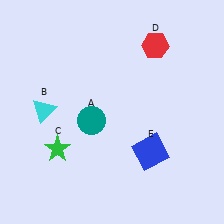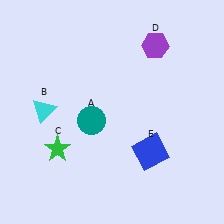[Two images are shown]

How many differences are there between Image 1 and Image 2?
There is 1 difference between the two images.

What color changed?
The hexagon (D) changed from red in Image 1 to purple in Image 2.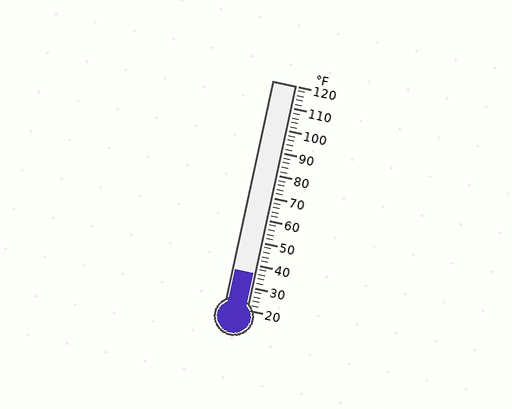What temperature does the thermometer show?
The thermometer shows approximately 36°F.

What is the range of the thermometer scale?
The thermometer scale ranges from 20°F to 120°F.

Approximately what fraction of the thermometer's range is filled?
The thermometer is filled to approximately 15% of its range.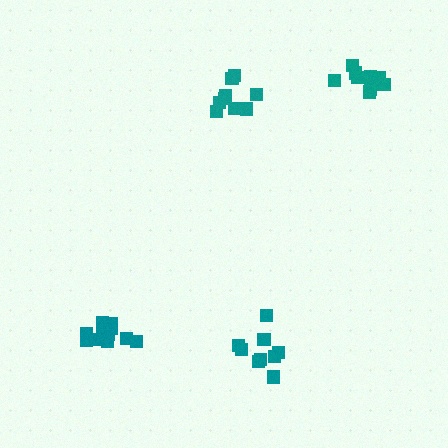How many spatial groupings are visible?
There are 4 spatial groupings.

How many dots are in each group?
Group 1: 9 dots, Group 2: 9 dots, Group 3: 11 dots, Group 4: 11 dots (40 total).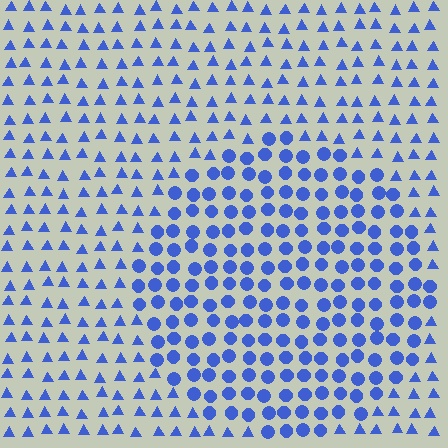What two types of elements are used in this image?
The image uses circles inside the circle region and triangles outside it.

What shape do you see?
I see a circle.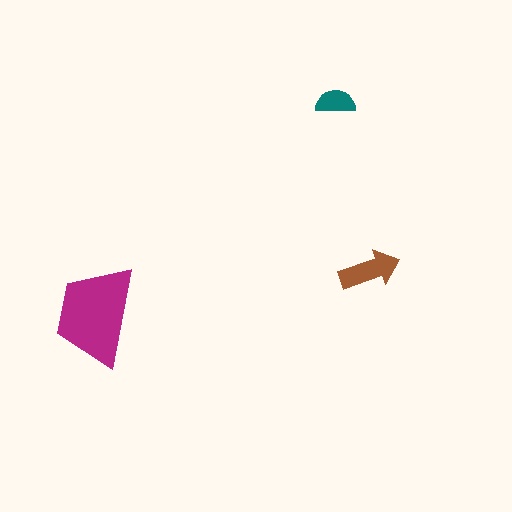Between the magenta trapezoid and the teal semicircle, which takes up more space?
The magenta trapezoid.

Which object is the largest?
The magenta trapezoid.